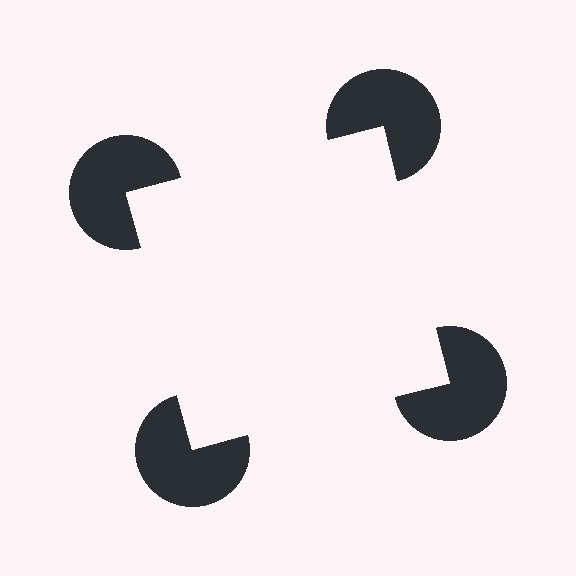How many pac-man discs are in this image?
There are 4 — one at each vertex of the illusory square.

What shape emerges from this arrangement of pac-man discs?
An illusory square — its edges are inferred from the aligned wedge cuts in the pac-man discs, not physically drawn.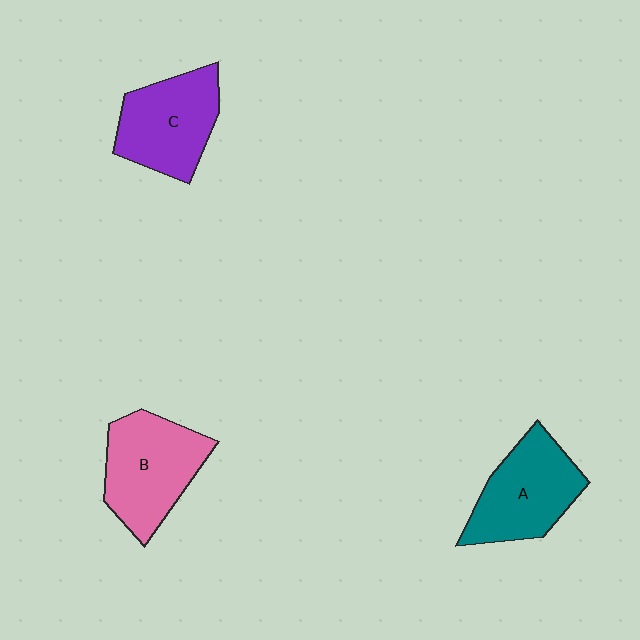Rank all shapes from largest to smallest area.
From largest to smallest: B (pink), A (teal), C (purple).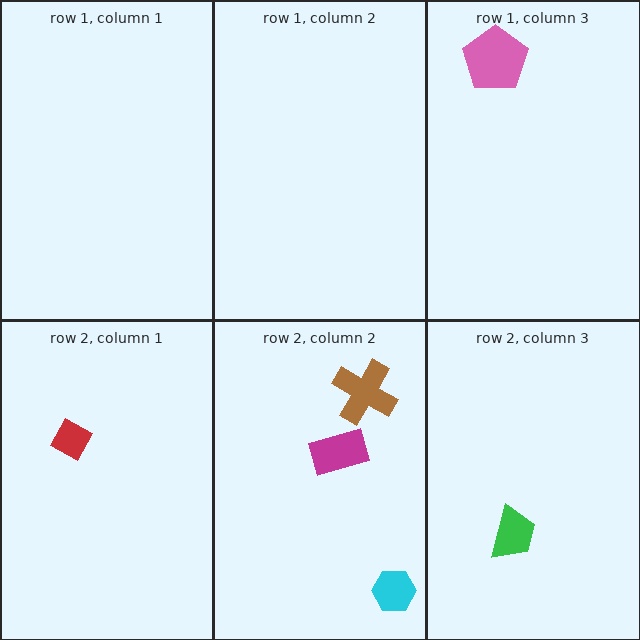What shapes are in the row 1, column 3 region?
The pink pentagon.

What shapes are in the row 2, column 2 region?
The brown cross, the cyan hexagon, the magenta rectangle.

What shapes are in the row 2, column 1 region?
The red diamond.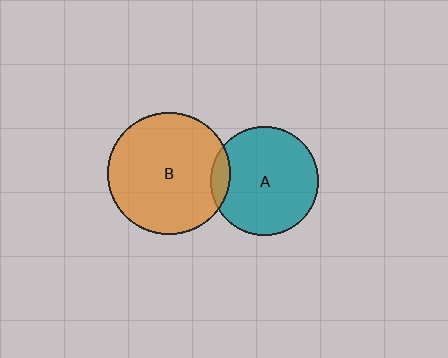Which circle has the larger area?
Circle B (orange).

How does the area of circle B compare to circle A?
Approximately 1.3 times.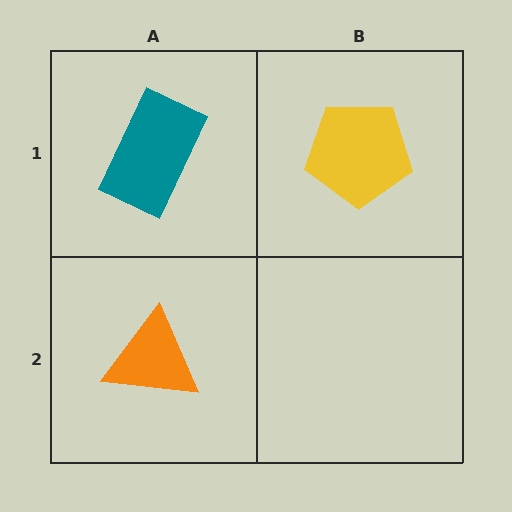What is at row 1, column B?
A yellow pentagon.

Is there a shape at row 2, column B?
No, that cell is empty.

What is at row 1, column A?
A teal rectangle.